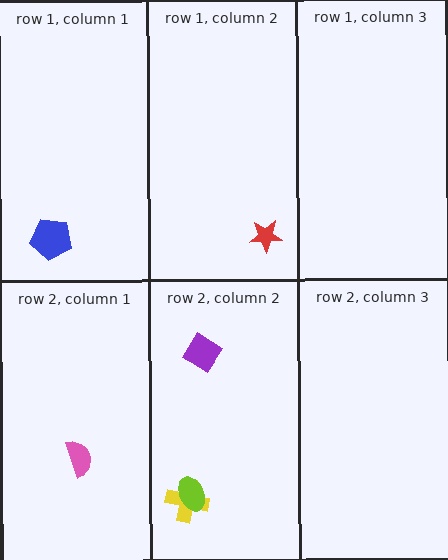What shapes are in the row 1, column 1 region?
The blue pentagon.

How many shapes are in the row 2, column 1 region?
1.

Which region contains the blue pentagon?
The row 1, column 1 region.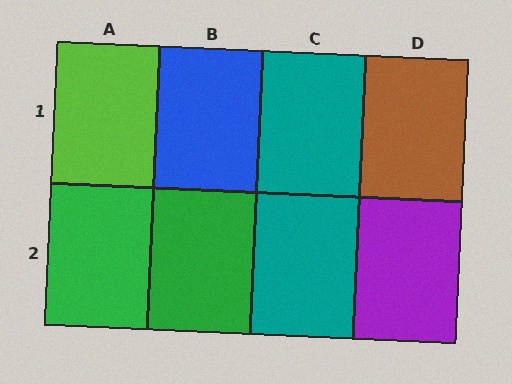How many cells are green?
2 cells are green.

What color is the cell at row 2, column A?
Green.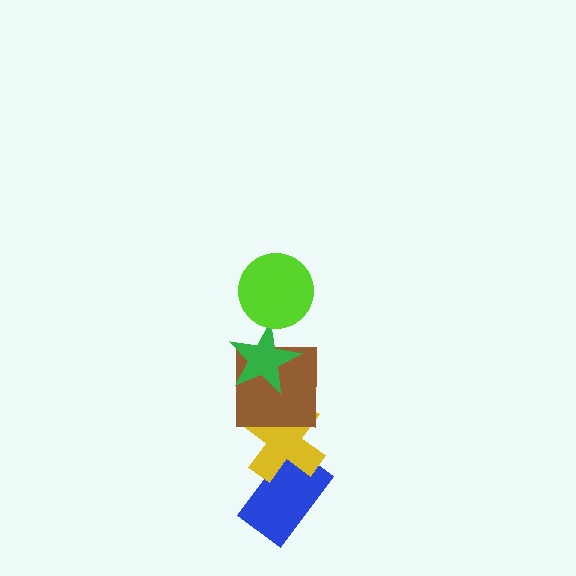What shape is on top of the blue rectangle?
The yellow cross is on top of the blue rectangle.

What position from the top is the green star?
The green star is 2nd from the top.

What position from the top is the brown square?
The brown square is 3rd from the top.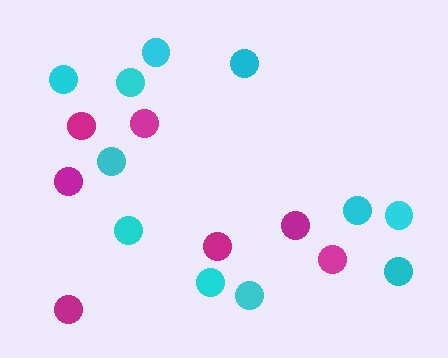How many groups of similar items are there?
There are 2 groups: one group of cyan circles (11) and one group of magenta circles (7).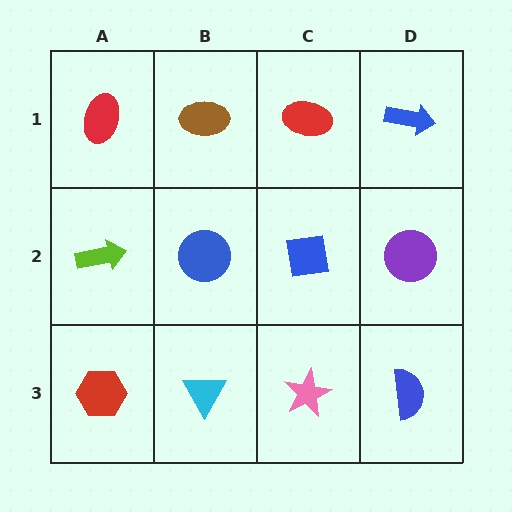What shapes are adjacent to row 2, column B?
A brown ellipse (row 1, column B), a cyan triangle (row 3, column B), a lime arrow (row 2, column A), a blue square (row 2, column C).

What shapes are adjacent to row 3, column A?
A lime arrow (row 2, column A), a cyan triangle (row 3, column B).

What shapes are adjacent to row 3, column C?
A blue square (row 2, column C), a cyan triangle (row 3, column B), a blue semicircle (row 3, column D).